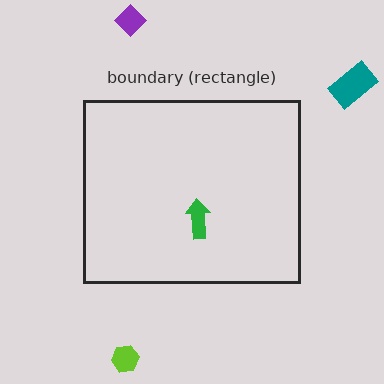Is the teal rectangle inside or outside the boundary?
Outside.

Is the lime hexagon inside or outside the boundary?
Outside.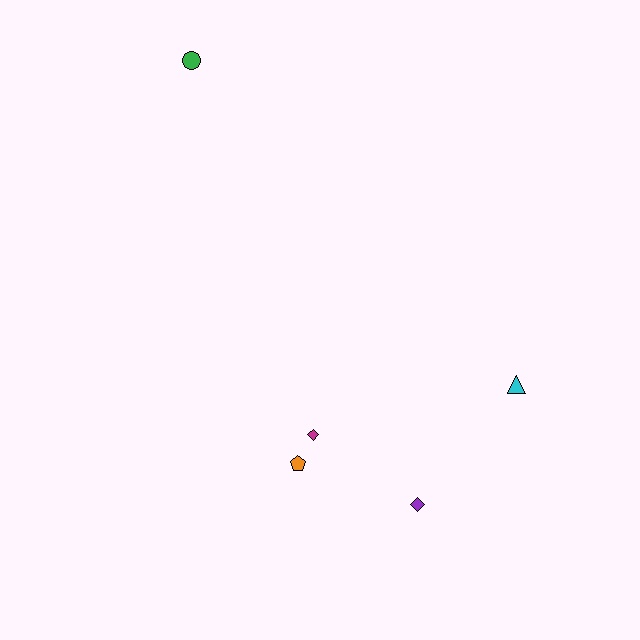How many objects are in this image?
There are 5 objects.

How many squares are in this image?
There are no squares.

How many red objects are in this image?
There are no red objects.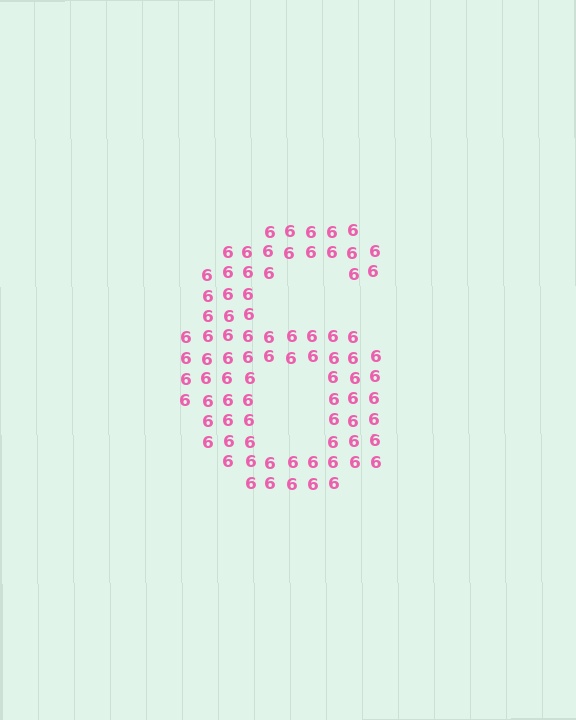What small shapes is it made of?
It is made of small digit 6's.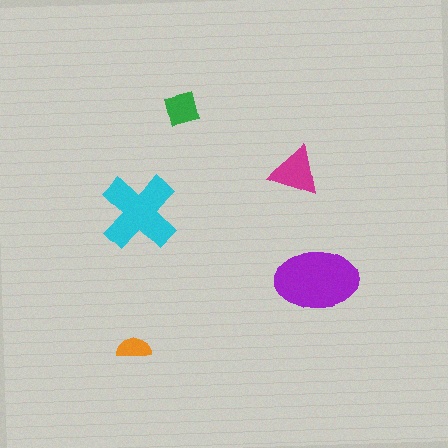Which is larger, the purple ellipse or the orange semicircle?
The purple ellipse.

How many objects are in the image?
There are 5 objects in the image.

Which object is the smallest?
The orange semicircle.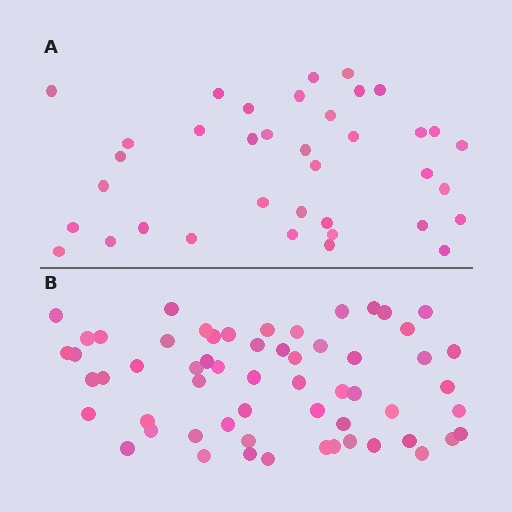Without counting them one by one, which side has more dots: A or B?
Region B (the bottom region) has more dots.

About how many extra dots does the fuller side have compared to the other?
Region B has approximately 20 more dots than region A.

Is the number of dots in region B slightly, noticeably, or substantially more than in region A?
Region B has substantially more. The ratio is roughly 1.6 to 1.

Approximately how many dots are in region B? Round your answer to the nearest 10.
About 60 dots. (The exact count is 59, which rounds to 60.)